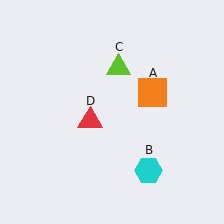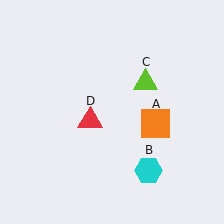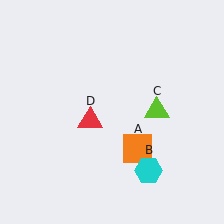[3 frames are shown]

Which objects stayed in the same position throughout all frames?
Cyan hexagon (object B) and red triangle (object D) remained stationary.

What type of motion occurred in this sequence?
The orange square (object A), lime triangle (object C) rotated clockwise around the center of the scene.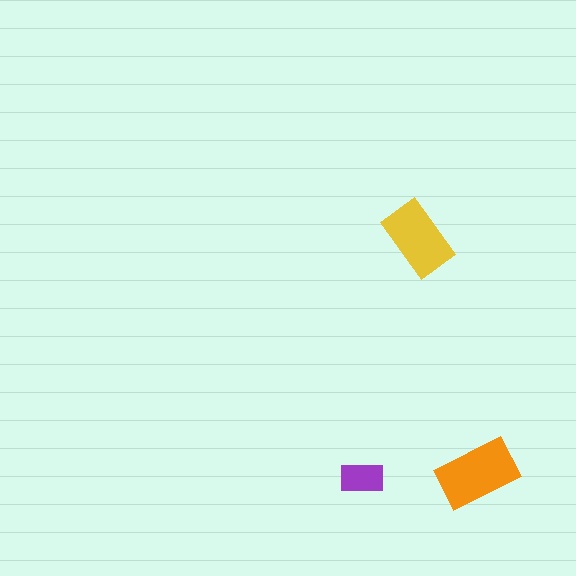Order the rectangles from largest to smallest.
the orange one, the yellow one, the purple one.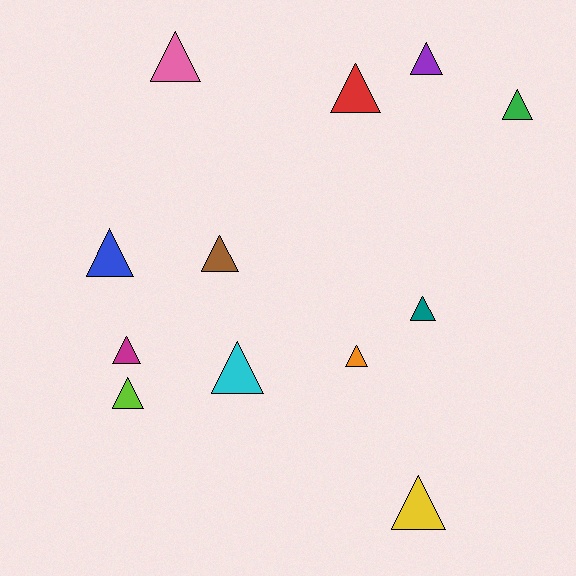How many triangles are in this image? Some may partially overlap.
There are 12 triangles.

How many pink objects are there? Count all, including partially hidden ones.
There is 1 pink object.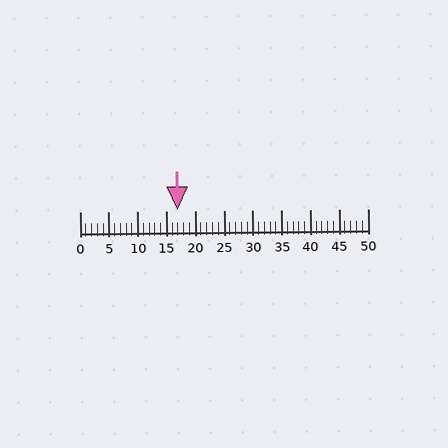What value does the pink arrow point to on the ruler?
The pink arrow points to approximately 17.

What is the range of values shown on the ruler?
The ruler shows values from 0 to 50.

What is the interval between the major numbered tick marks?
The major tick marks are spaced 5 units apart.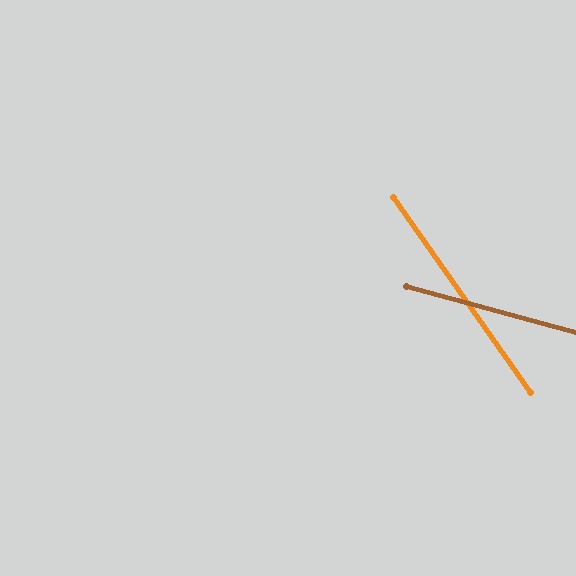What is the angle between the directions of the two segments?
Approximately 40 degrees.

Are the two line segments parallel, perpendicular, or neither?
Neither parallel nor perpendicular — they differ by about 40°.